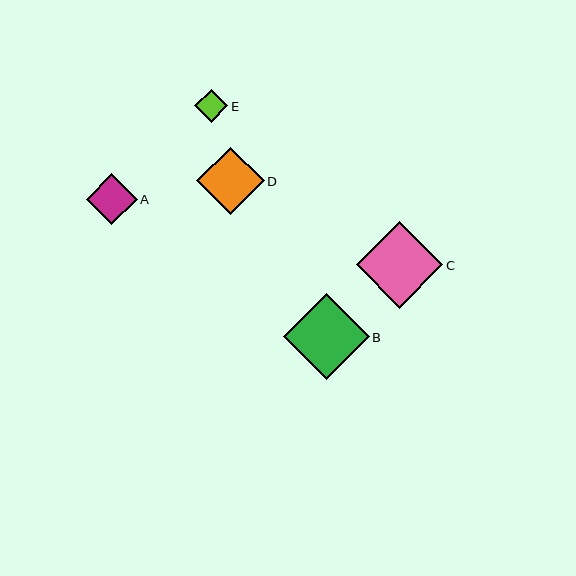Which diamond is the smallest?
Diamond E is the smallest with a size of approximately 33 pixels.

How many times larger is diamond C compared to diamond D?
Diamond C is approximately 1.3 times the size of diamond D.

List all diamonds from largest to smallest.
From largest to smallest: C, B, D, A, E.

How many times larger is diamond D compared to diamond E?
Diamond D is approximately 2.0 times the size of diamond E.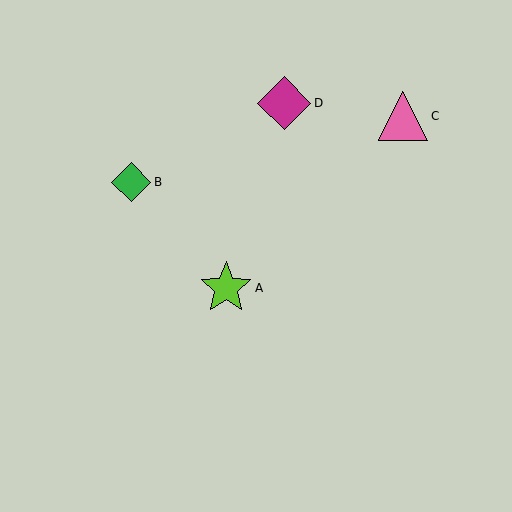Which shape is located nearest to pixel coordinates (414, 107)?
The pink triangle (labeled C) at (403, 116) is nearest to that location.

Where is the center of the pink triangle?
The center of the pink triangle is at (403, 116).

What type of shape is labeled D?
Shape D is a magenta diamond.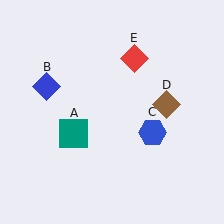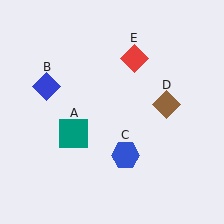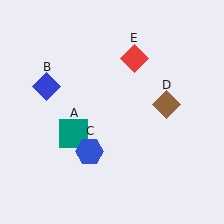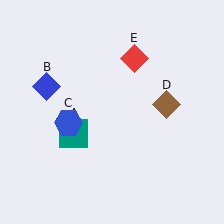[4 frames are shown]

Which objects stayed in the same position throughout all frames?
Teal square (object A) and blue diamond (object B) and brown diamond (object D) and red diamond (object E) remained stationary.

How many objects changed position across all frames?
1 object changed position: blue hexagon (object C).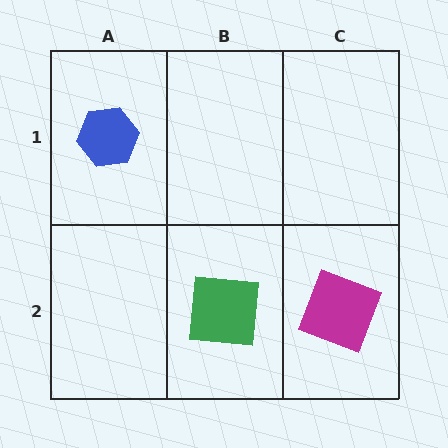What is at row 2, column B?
A green square.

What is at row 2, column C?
A magenta square.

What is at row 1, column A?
A blue hexagon.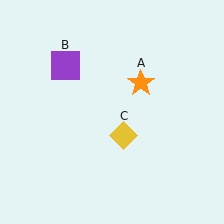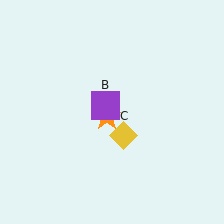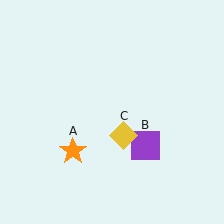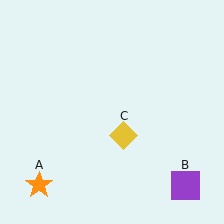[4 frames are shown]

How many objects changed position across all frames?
2 objects changed position: orange star (object A), purple square (object B).